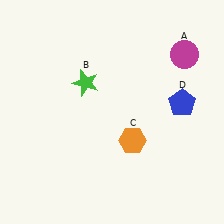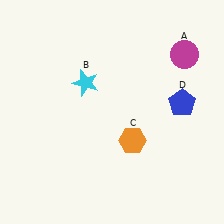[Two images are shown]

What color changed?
The star (B) changed from green in Image 1 to cyan in Image 2.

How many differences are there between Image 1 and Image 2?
There is 1 difference between the two images.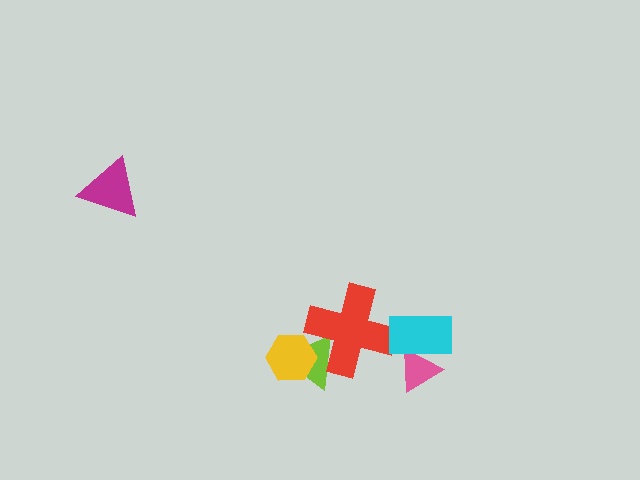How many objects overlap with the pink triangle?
1 object overlaps with the pink triangle.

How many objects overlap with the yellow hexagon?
1 object overlaps with the yellow hexagon.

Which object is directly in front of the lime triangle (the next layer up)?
The red cross is directly in front of the lime triangle.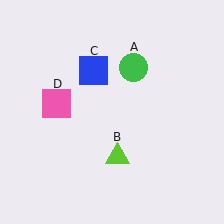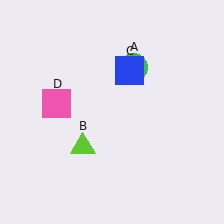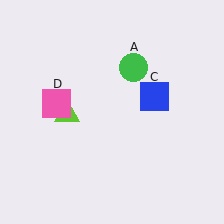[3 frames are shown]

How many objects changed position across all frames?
2 objects changed position: lime triangle (object B), blue square (object C).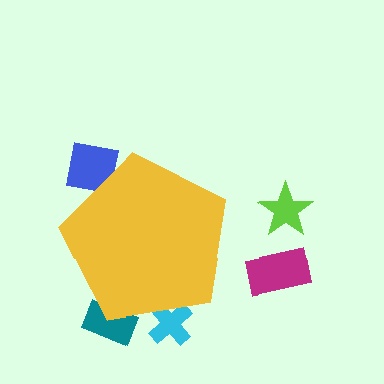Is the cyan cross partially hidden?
Yes, the cyan cross is partially hidden behind the yellow pentagon.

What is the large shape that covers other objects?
A yellow pentagon.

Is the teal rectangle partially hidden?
Yes, the teal rectangle is partially hidden behind the yellow pentagon.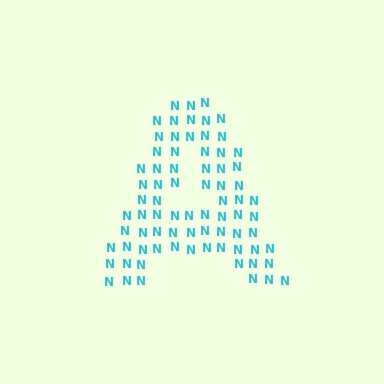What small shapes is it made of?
It is made of small letter N's.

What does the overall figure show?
The overall figure shows the letter A.